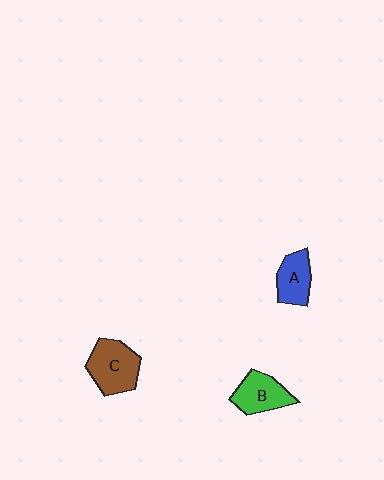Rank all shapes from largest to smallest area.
From largest to smallest: C (brown), B (green), A (blue).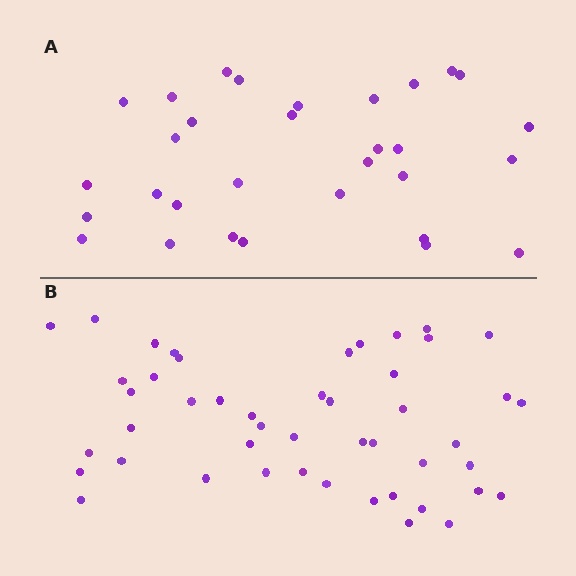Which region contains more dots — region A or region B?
Region B (the bottom region) has more dots.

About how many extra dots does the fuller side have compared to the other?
Region B has approximately 15 more dots than region A.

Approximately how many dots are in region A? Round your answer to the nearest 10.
About 30 dots. (The exact count is 31, which rounds to 30.)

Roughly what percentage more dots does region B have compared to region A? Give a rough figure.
About 50% more.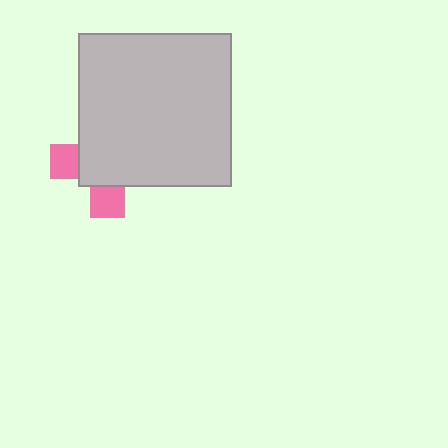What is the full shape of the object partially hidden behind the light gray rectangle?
The partially hidden object is a pink cross.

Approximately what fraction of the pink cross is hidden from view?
Roughly 70% of the pink cross is hidden behind the light gray rectangle.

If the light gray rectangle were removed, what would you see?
You would see the complete pink cross.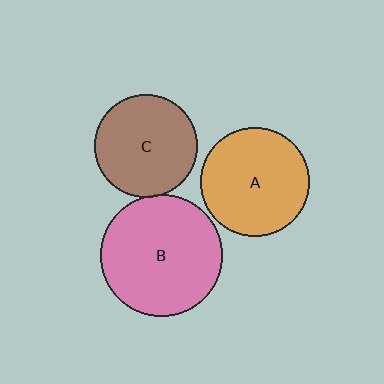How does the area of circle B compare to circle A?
Approximately 1.3 times.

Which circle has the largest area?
Circle B (pink).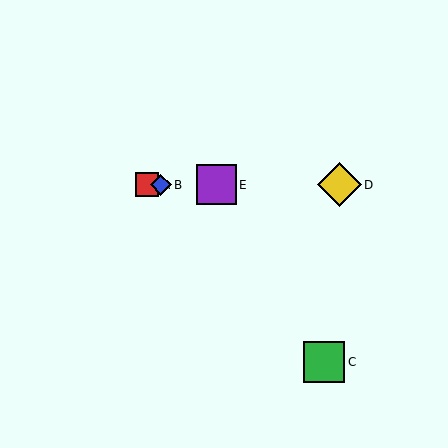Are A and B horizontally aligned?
Yes, both are at y≈185.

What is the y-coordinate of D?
Object D is at y≈185.